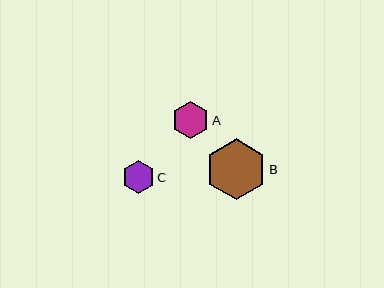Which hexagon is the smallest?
Hexagon C is the smallest with a size of approximately 32 pixels.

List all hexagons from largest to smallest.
From largest to smallest: B, A, C.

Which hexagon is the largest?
Hexagon B is the largest with a size of approximately 61 pixels.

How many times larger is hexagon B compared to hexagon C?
Hexagon B is approximately 1.9 times the size of hexagon C.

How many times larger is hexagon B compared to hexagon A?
Hexagon B is approximately 1.7 times the size of hexagon A.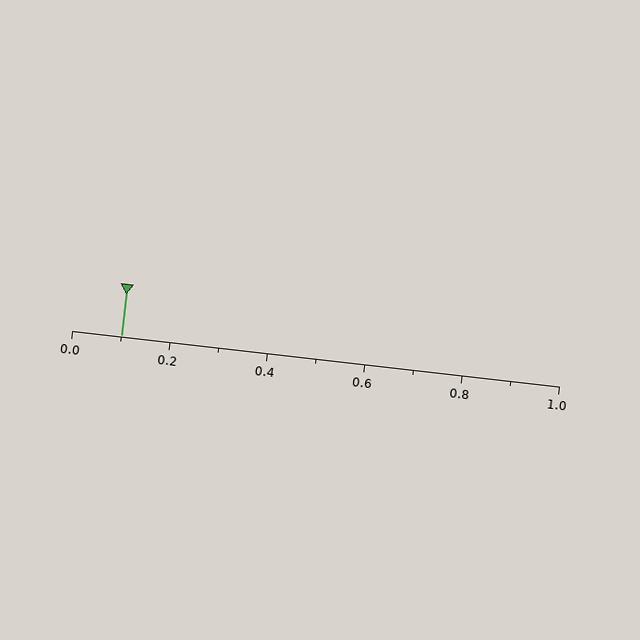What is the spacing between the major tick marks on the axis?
The major ticks are spaced 0.2 apart.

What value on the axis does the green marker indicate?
The marker indicates approximately 0.1.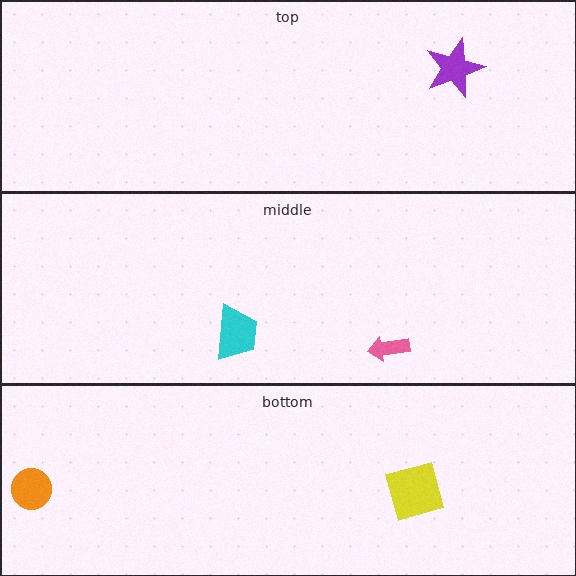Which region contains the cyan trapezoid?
The middle region.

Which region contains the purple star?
The top region.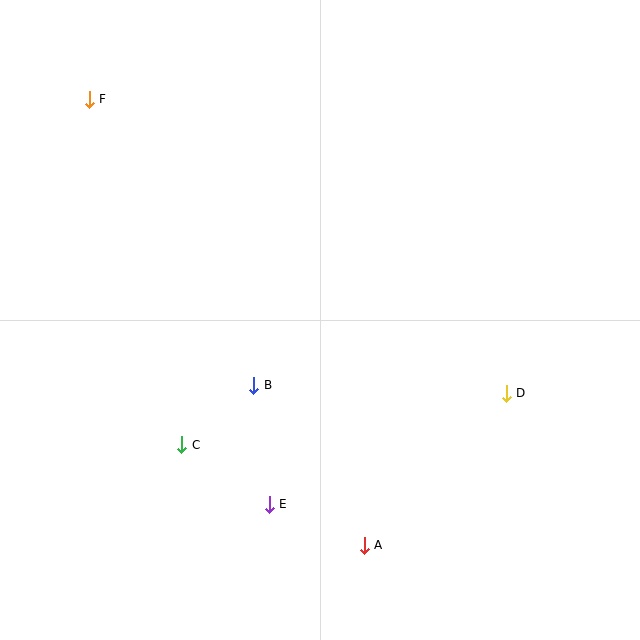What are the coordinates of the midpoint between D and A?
The midpoint between D and A is at (435, 469).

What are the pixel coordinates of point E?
Point E is at (269, 504).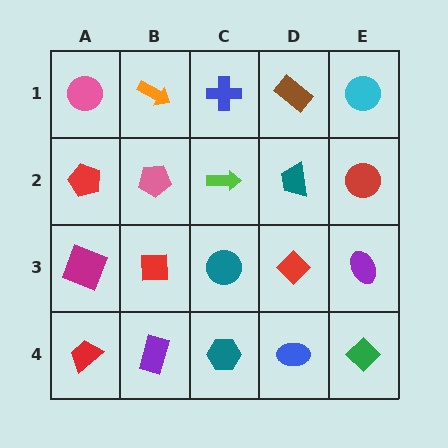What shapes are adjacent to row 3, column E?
A red circle (row 2, column E), a green diamond (row 4, column E), a red diamond (row 3, column D).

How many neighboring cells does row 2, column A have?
3.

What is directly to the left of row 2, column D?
A lime arrow.